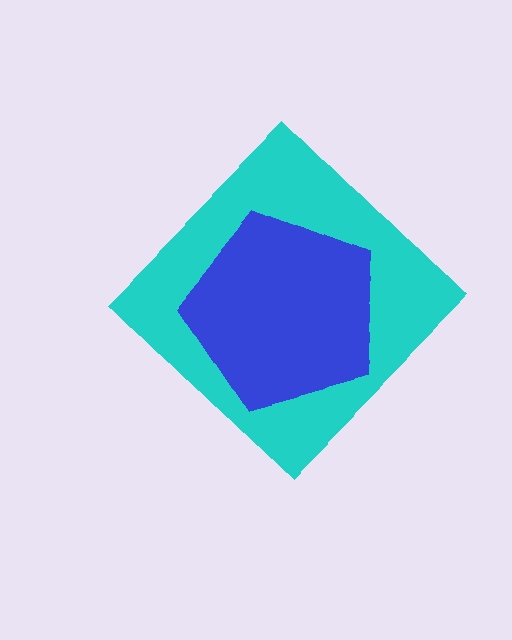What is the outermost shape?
The cyan diamond.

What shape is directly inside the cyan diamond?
The blue pentagon.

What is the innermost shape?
The blue pentagon.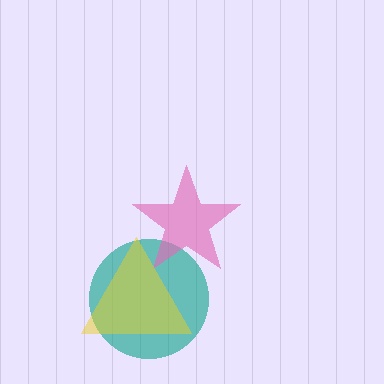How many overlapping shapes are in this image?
There are 3 overlapping shapes in the image.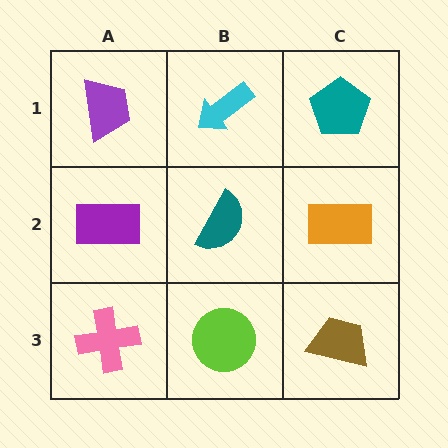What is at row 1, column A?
A purple trapezoid.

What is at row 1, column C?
A teal pentagon.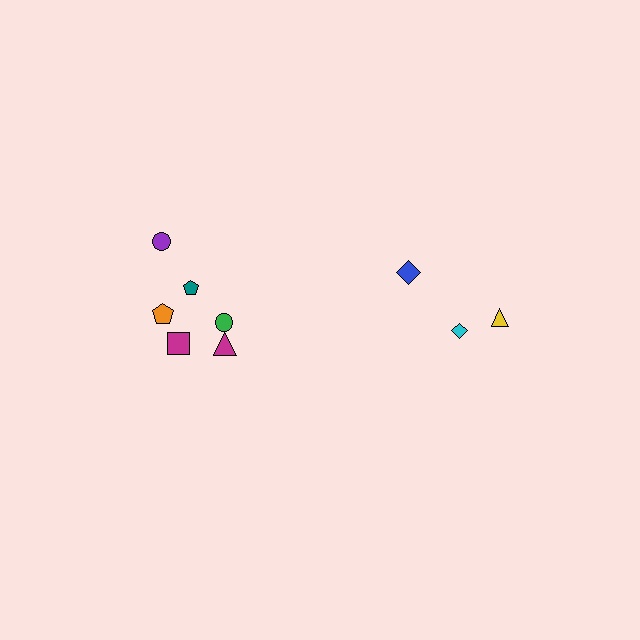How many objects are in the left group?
There are 6 objects.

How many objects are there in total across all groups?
There are 9 objects.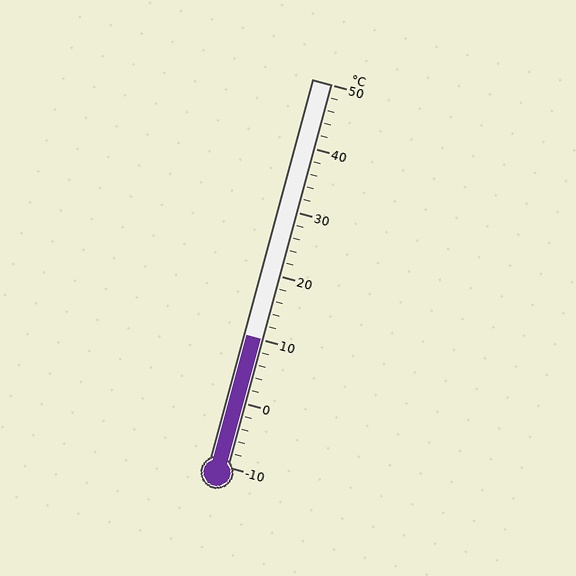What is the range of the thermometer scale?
The thermometer scale ranges from -10°C to 50°C.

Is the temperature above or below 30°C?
The temperature is below 30°C.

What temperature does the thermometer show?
The thermometer shows approximately 10°C.